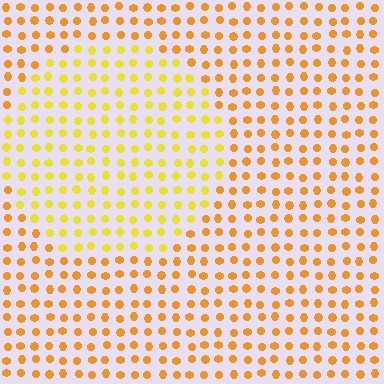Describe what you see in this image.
The image is filled with small orange elements in a uniform arrangement. A circle-shaped region is visible where the elements are tinted to a slightly different hue, forming a subtle color boundary.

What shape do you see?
I see a circle.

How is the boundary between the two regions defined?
The boundary is defined purely by a slight shift in hue (about 24 degrees). Spacing, size, and orientation are identical on both sides.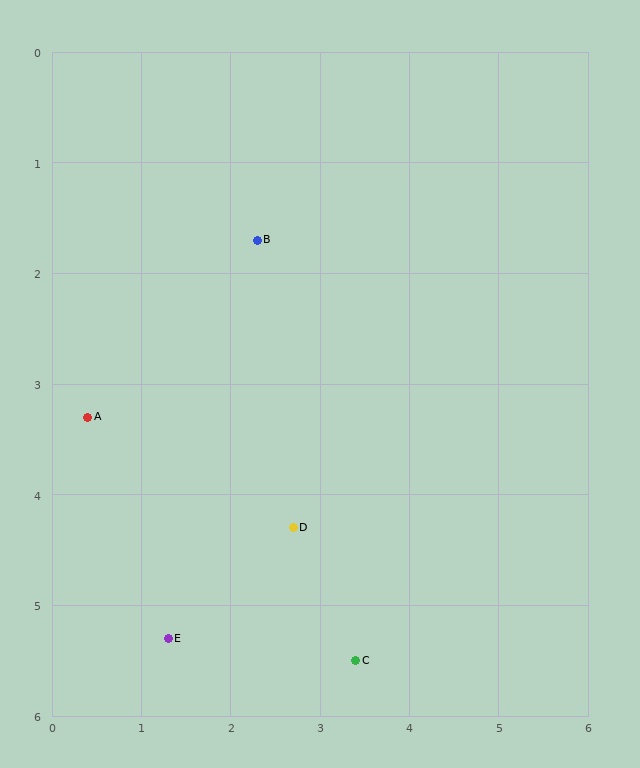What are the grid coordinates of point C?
Point C is at approximately (3.4, 5.5).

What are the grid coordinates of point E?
Point E is at approximately (1.3, 5.3).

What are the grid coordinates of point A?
Point A is at approximately (0.4, 3.3).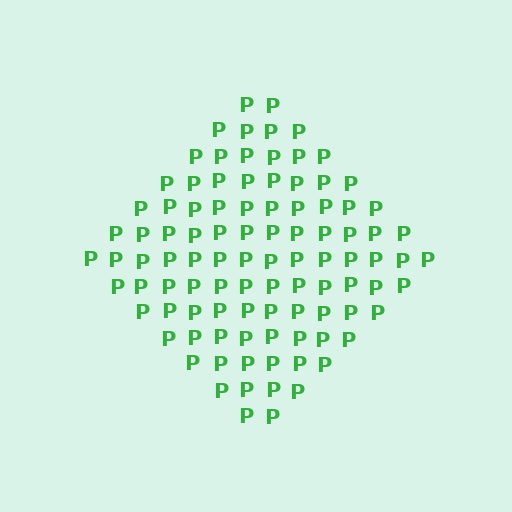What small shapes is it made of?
It is made of small letter P's.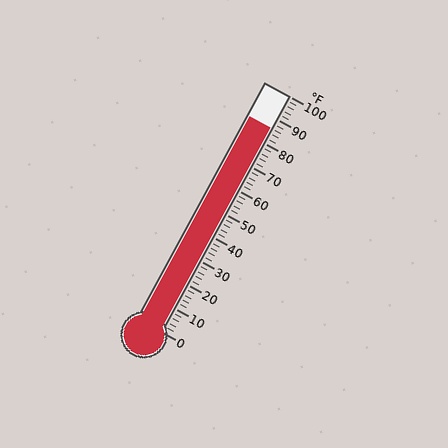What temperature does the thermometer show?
The thermometer shows approximately 86°F.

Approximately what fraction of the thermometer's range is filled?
The thermometer is filled to approximately 85% of its range.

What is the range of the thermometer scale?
The thermometer scale ranges from 0°F to 100°F.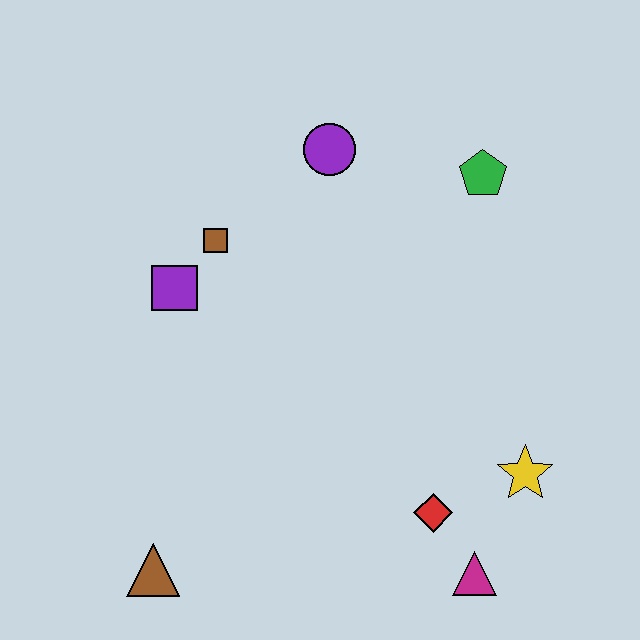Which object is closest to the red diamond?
The magenta triangle is closest to the red diamond.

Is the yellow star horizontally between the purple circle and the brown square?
No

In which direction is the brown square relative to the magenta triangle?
The brown square is above the magenta triangle.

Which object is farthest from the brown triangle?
The green pentagon is farthest from the brown triangle.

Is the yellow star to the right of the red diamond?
Yes